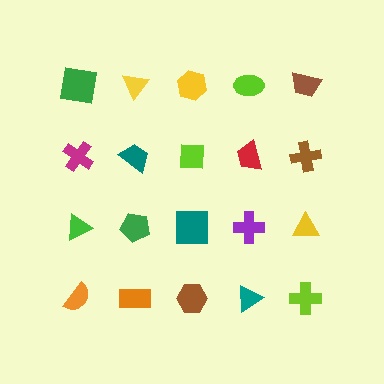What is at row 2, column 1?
A magenta cross.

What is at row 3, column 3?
A teal square.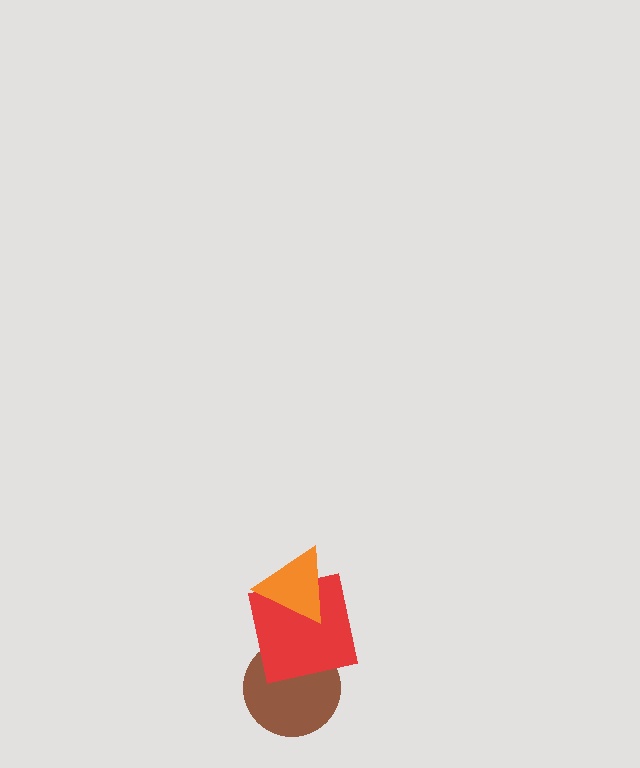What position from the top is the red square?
The red square is 2nd from the top.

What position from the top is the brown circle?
The brown circle is 3rd from the top.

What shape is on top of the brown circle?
The red square is on top of the brown circle.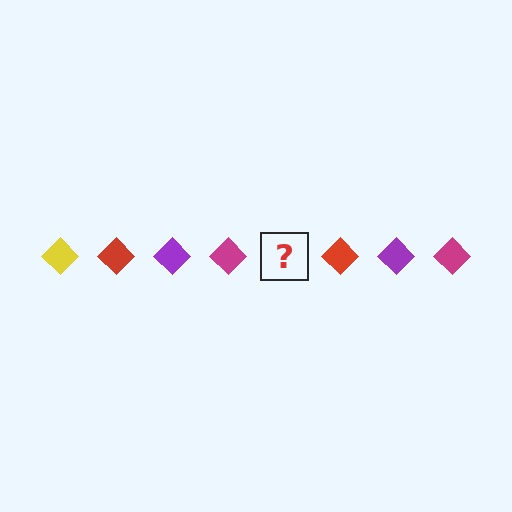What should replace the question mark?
The question mark should be replaced with a yellow diamond.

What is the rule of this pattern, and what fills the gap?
The rule is that the pattern cycles through yellow, red, purple, magenta diamonds. The gap should be filled with a yellow diamond.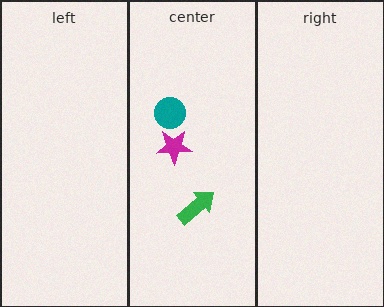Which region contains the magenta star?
The center region.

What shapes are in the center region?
The teal circle, the magenta star, the green arrow.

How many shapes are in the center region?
3.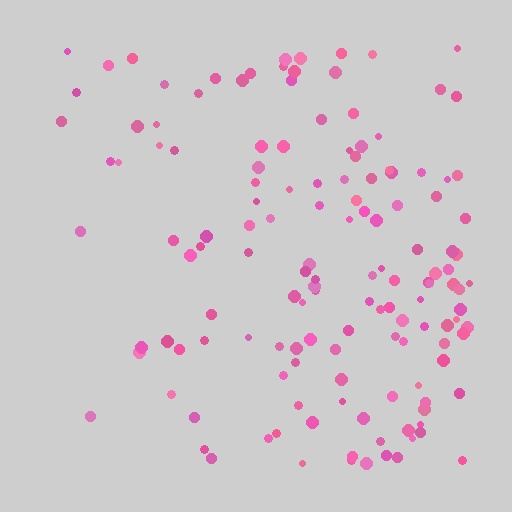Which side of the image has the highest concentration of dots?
The right.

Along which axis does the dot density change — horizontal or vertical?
Horizontal.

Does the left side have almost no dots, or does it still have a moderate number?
Still a moderate number, just noticeably fewer than the right.